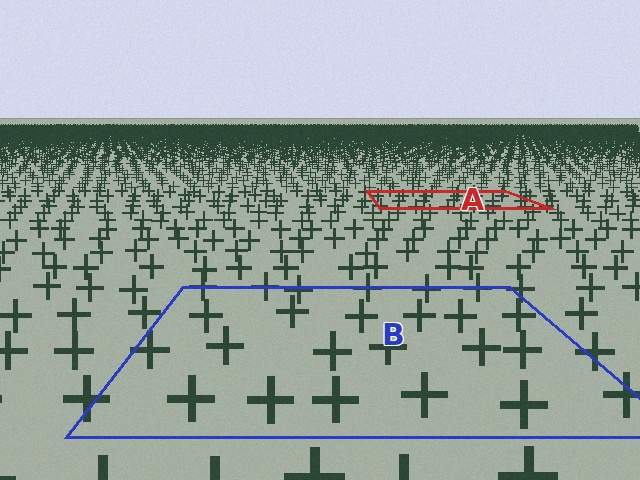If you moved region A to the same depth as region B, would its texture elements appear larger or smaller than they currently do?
They would appear larger. At a closer depth, the same texture elements are projected at a bigger on-screen size.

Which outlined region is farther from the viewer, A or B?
Region A is farther from the viewer — the texture elements inside it appear smaller and more densely packed.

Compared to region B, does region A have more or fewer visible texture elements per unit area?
Region A has more texture elements per unit area — they are packed more densely because it is farther away.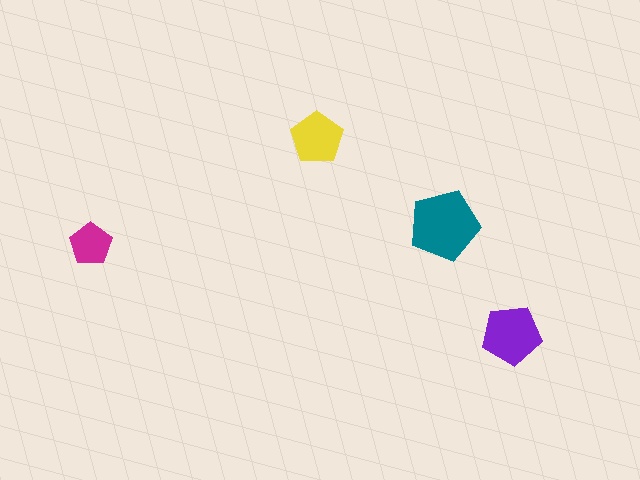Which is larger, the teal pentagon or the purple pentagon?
The teal one.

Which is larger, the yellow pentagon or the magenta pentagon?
The yellow one.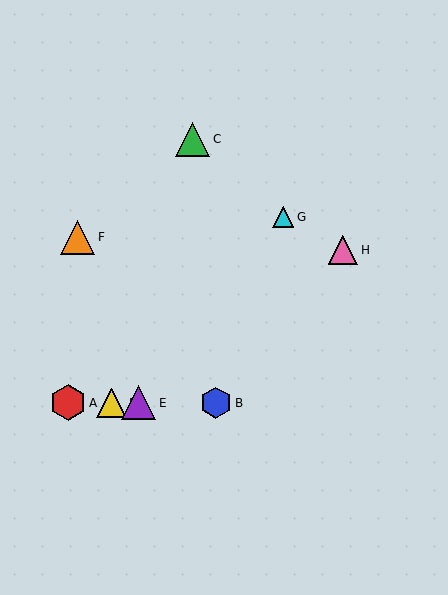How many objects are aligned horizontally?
4 objects (A, B, D, E) are aligned horizontally.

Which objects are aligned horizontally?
Objects A, B, D, E are aligned horizontally.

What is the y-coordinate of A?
Object A is at y≈403.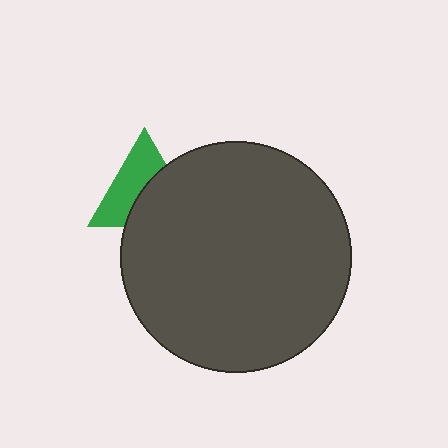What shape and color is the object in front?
The object in front is a dark gray circle.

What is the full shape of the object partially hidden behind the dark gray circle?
The partially hidden object is a green triangle.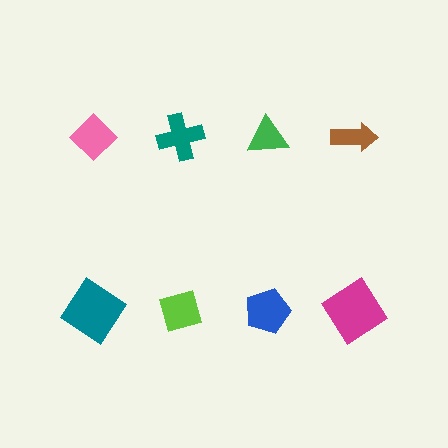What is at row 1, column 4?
A brown arrow.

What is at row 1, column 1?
A pink diamond.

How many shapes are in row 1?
4 shapes.